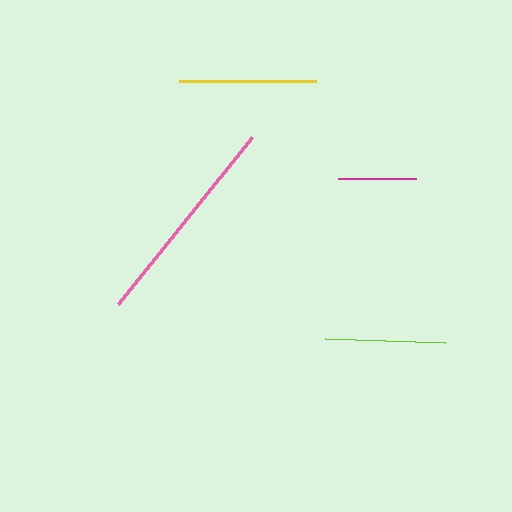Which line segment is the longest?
The pink line is the longest at approximately 214 pixels.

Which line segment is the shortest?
The magenta line is the shortest at approximately 78 pixels.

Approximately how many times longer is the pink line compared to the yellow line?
The pink line is approximately 1.6 times the length of the yellow line.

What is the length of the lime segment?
The lime segment is approximately 120 pixels long.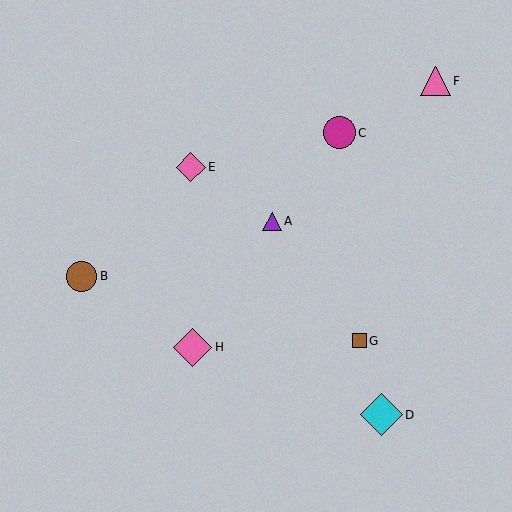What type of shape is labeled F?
Shape F is a pink triangle.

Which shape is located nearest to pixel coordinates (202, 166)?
The pink diamond (labeled E) at (191, 167) is nearest to that location.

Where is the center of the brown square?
The center of the brown square is at (359, 341).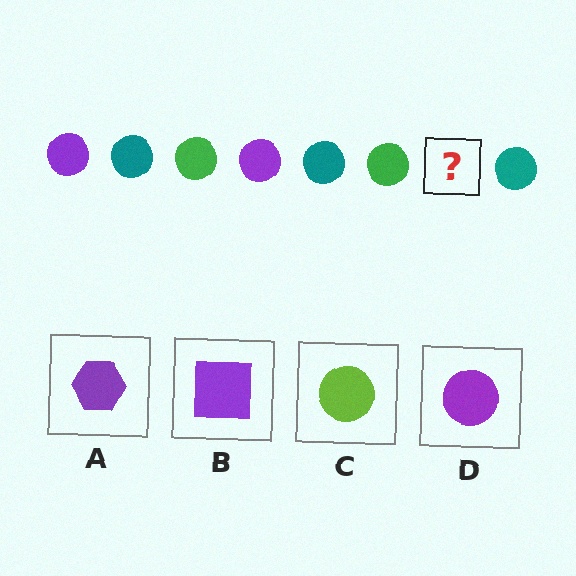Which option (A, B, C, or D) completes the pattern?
D.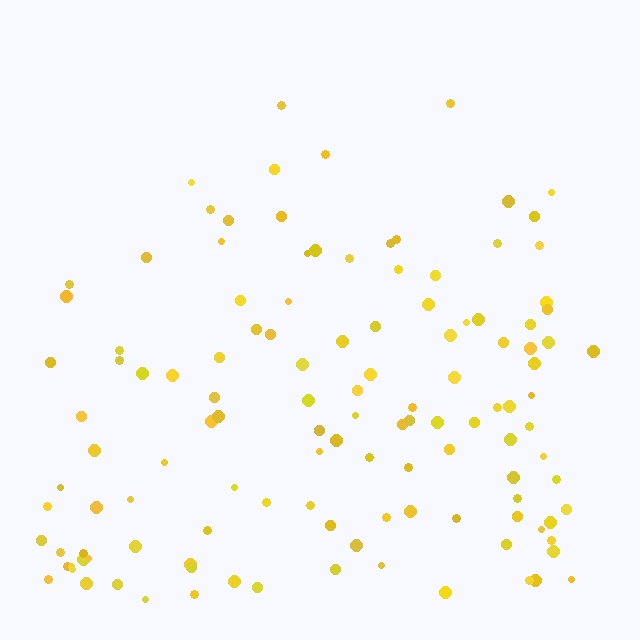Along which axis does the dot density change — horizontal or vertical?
Vertical.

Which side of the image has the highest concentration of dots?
The bottom.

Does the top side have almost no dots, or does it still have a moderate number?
Still a moderate number, just noticeably fewer than the bottom.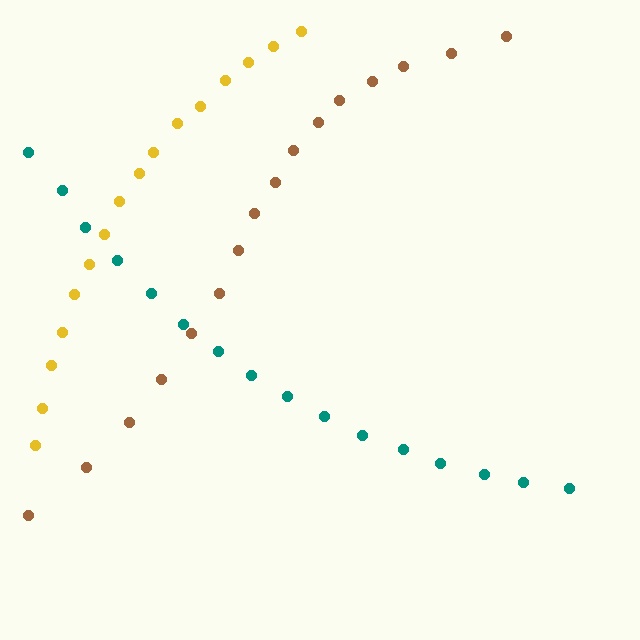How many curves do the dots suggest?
There are 3 distinct paths.